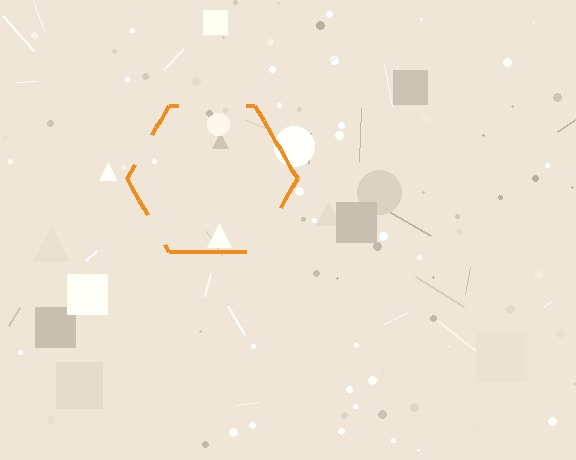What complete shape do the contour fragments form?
The contour fragments form a hexagon.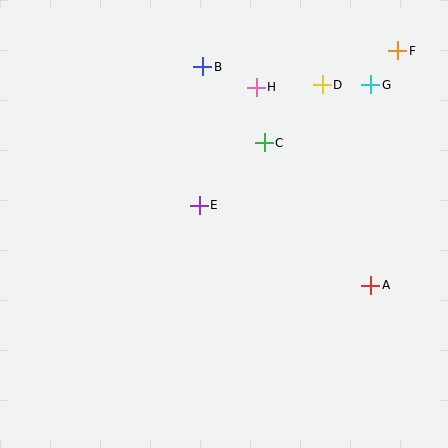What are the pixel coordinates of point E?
Point E is at (199, 205).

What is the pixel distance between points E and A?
The distance between E and A is 189 pixels.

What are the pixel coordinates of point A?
Point A is at (371, 285).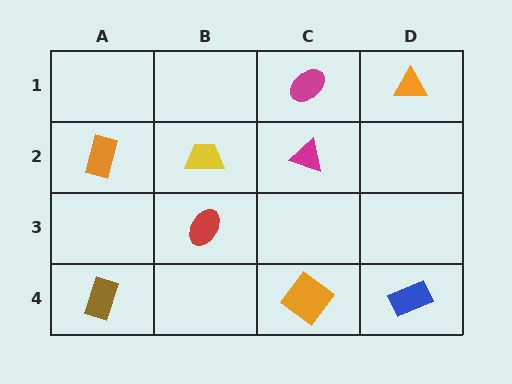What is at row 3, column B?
A red ellipse.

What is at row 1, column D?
An orange triangle.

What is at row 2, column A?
An orange rectangle.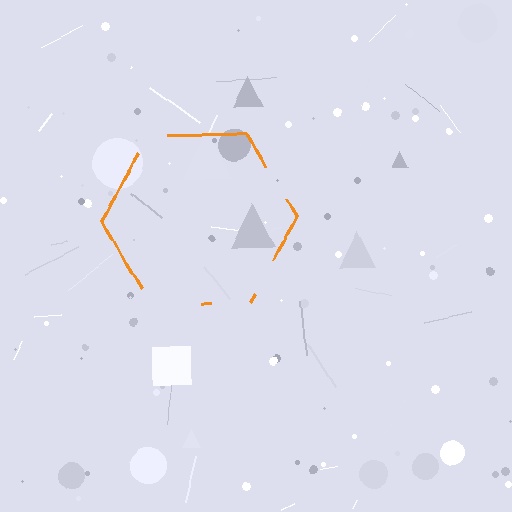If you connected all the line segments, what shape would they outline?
They would outline a hexagon.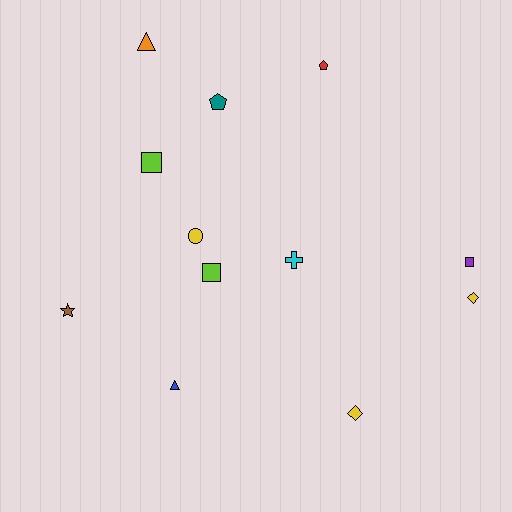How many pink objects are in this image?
There are no pink objects.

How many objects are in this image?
There are 12 objects.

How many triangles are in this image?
There are 2 triangles.